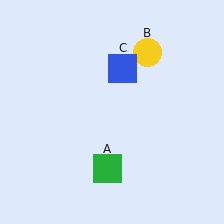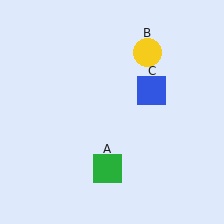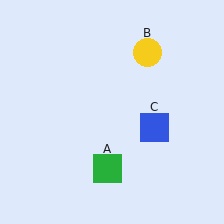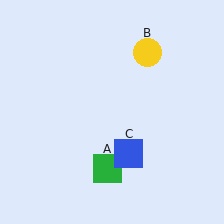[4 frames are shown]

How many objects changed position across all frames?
1 object changed position: blue square (object C).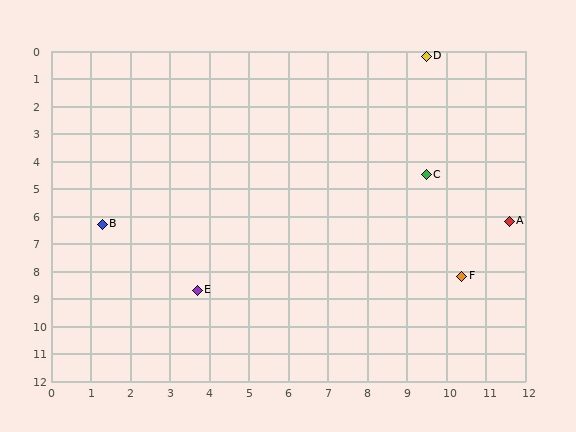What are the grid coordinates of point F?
Point F is at approximately (10.4, 8.2).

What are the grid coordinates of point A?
Point A is at approximately (11.6, 6.2).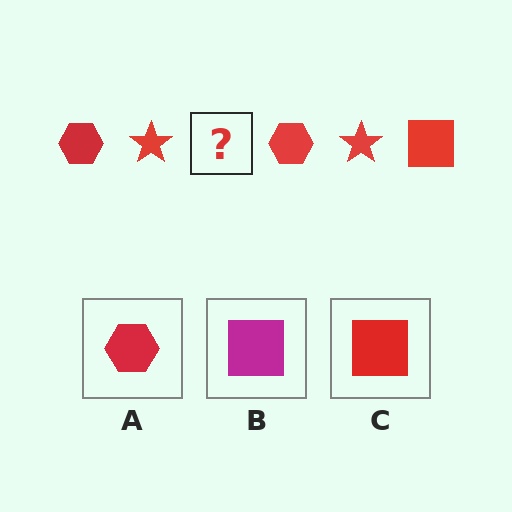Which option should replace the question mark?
Option C.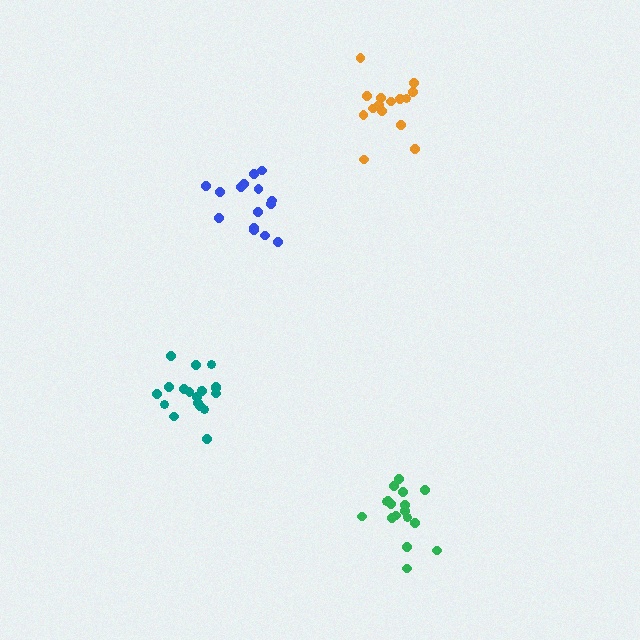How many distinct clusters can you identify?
There are 4 distinct clusters.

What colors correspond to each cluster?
The clusters are colored: green, teal, blue, orange.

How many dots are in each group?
Group 1: 17 dots, Group 2: 19 dots, Group 3: 15 dots, Group 4: 15 dots (66 total).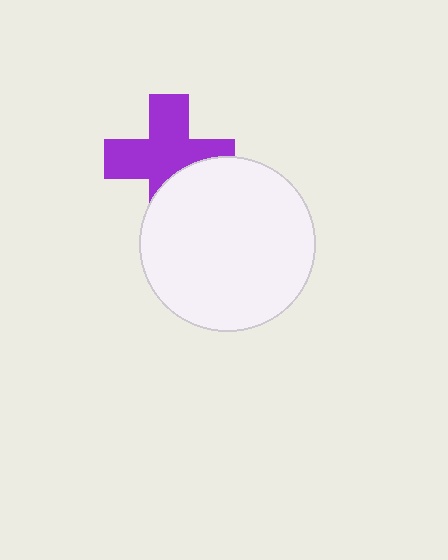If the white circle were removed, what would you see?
You would see the complete purple cross.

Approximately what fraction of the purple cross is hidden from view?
Roughly 31% of the purple cross is hidden behind the white circle.